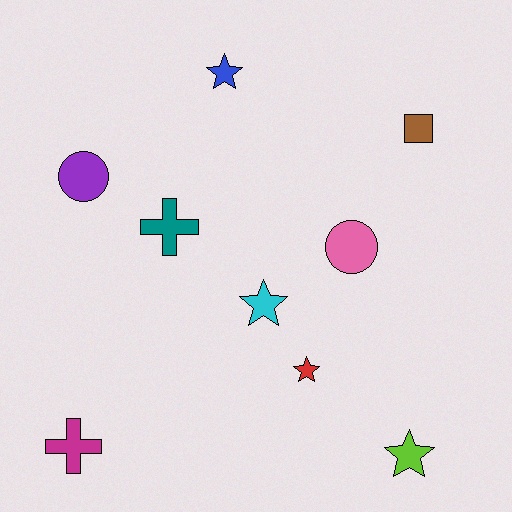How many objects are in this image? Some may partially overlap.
There are 9 objects.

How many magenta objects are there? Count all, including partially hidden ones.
There is 1 magenta object.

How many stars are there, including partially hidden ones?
There are 4 stars.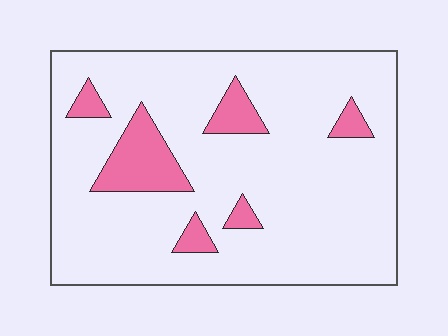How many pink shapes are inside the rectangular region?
6.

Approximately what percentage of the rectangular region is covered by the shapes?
Approximately 15%.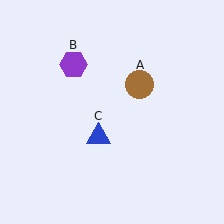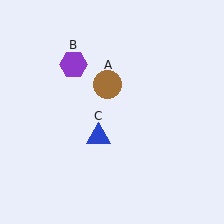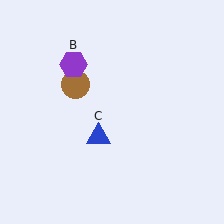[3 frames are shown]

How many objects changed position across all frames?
1 object changed position: brown circle (object A).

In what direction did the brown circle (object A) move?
The brown circle (object A) moved left.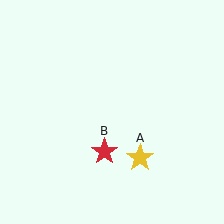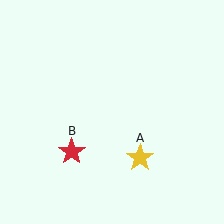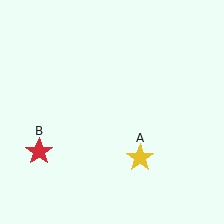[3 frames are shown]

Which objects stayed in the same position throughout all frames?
Yellow star (object A) remained stationary.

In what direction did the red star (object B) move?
The red star (object B) moved left.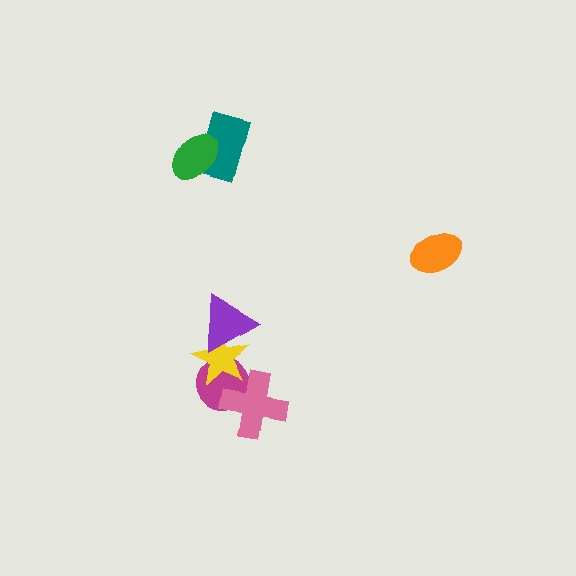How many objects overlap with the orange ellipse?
0 objects overlap with the orange ellipse.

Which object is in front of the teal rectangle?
The green ellipse is in front of the teal rectangle.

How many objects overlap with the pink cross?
2 objects overlap with the pink cross.